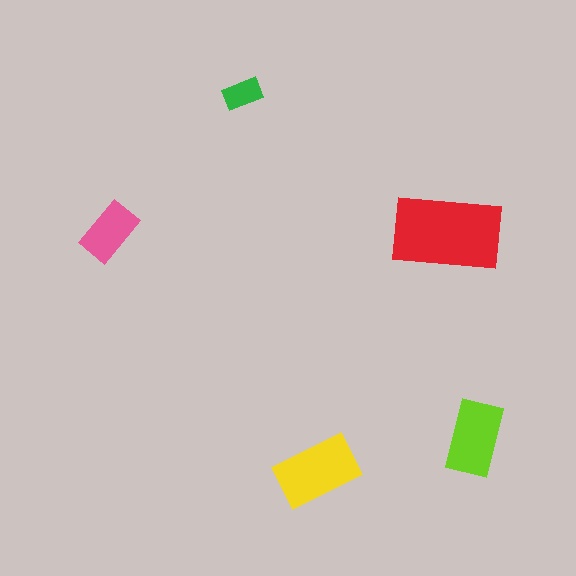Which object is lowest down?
The yellow rectangle is bottommost.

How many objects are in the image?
There are 5 objects in the image.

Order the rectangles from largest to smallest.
the red one, the yellow one, the lime one, the pink one, the green one.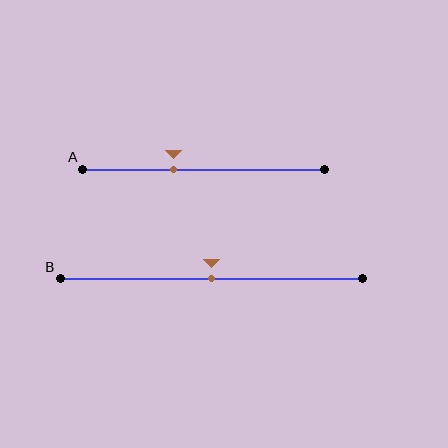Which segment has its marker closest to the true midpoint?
Segment B has its marker closest to the true midpoint.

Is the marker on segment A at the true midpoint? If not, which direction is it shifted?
No, the marker on segment A is shifted to the left by about 12% of the segment length.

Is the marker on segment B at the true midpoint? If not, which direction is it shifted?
Yes, the marker on segment B is at the true midpoint.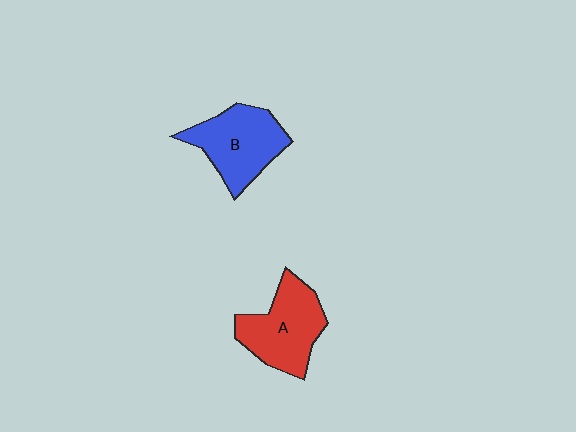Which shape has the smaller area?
Shape B (blue).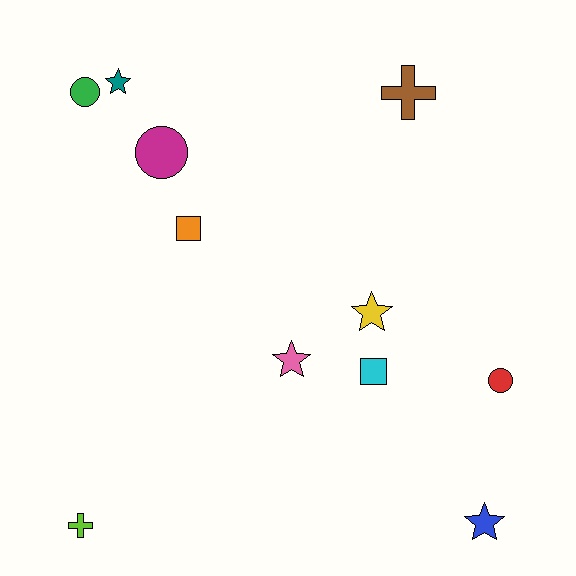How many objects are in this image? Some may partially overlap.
There are 11 objects.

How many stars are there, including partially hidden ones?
There are 4 stars.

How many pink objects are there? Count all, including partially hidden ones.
There is 1 pink object.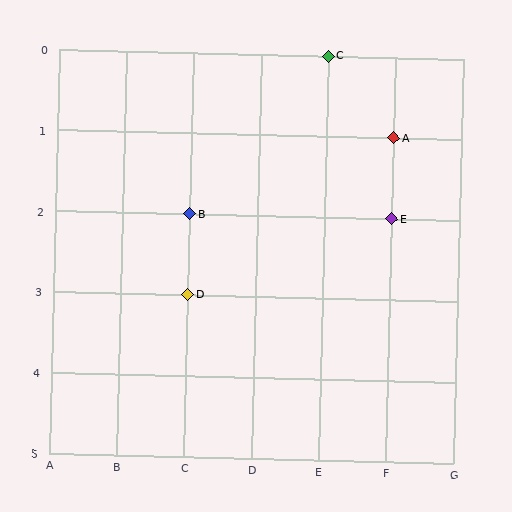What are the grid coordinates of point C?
Point C is at grid coordinates (E, 0).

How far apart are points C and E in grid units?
Points C and E are 1 column and 2 rows apart (about 2.2 grid units diagonally).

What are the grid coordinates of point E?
Point E is at grid coordinates (F, 2).